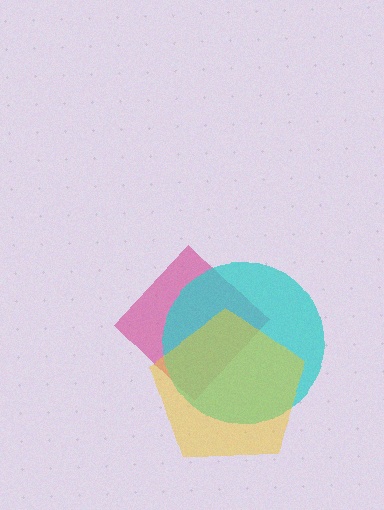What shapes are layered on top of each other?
The layered shapes are: a magenta diamond, a cyan circle, a yellow pentagon.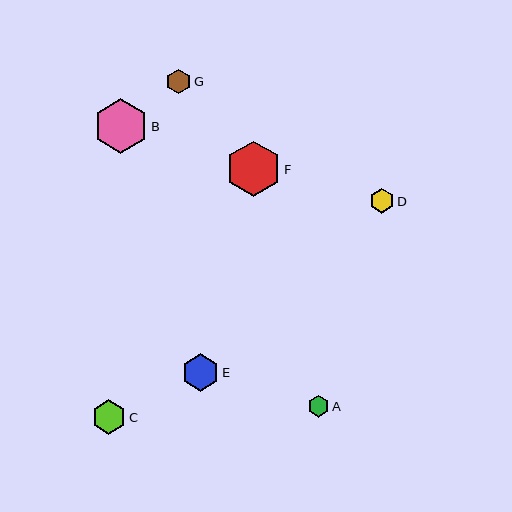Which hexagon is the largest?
Hexagon F is the largest with a size of approximately 56 pixels.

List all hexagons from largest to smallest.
From largest to smallest: F, B, E, C, G, D, A.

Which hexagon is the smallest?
Hexagon A is the smallest with a size of approximately 22 pixels.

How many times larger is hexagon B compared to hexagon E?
Hexagon B is approximately 1.5 times the size of hexagon E.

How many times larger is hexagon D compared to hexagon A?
Hexagon D is approximately 1.1 times the size of hexagon A.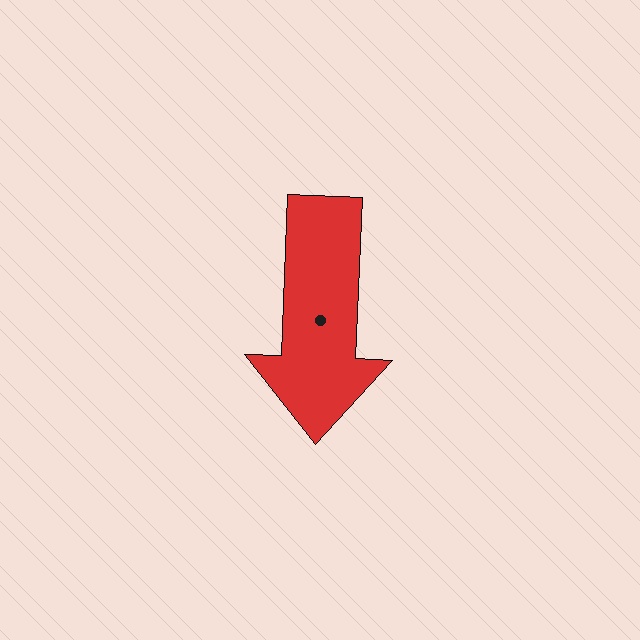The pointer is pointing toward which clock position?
Roughly 6 o'clock.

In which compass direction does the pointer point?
South.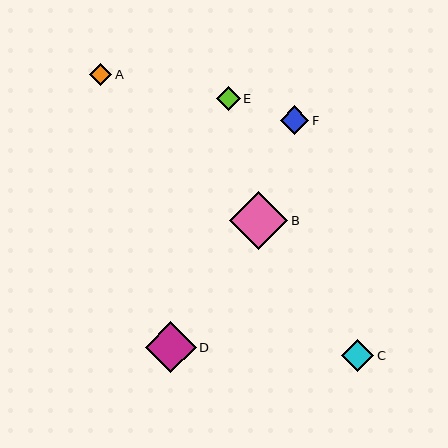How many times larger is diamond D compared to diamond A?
Diamond D is approximately 2.3 times the size of diamond A.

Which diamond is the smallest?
Diamond A is the smallest with a size of approximately 22 pixels.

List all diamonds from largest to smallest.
From largest to smallest: B, D, C, F, E, A.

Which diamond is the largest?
Diamond B is the largest with a size of approximately 59 pixels.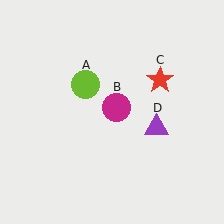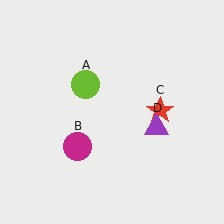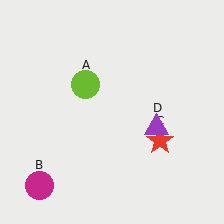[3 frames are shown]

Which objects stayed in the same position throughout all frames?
Lime circle (object A) and purple triangle (object D) remained stationary.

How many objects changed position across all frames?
2 objects changed position: magenta circle (object B), red star (object C).